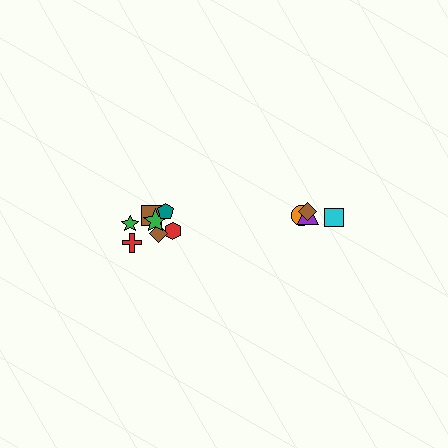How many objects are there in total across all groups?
There are 11 objects.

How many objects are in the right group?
There are 4 objects.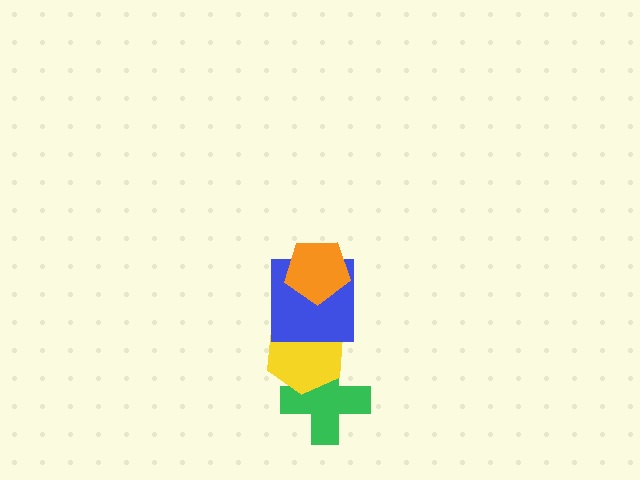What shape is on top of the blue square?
The orange pentagon is on top of the blue square.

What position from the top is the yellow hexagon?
The yellow hexagon is 3rd from the top.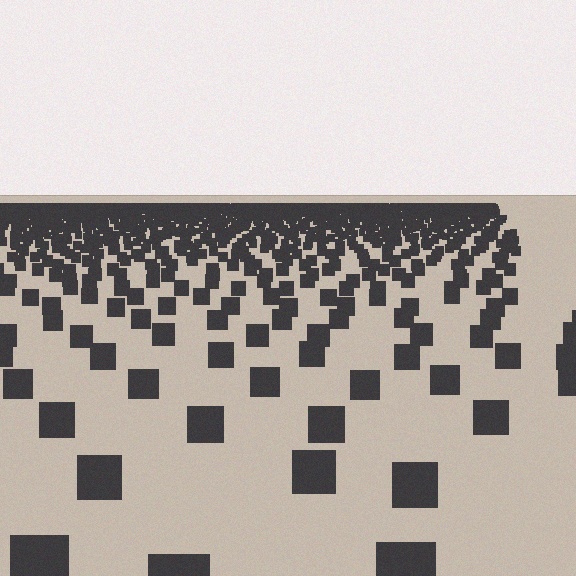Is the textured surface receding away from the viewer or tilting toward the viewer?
The surface is receding away from the viewer. Texture elements get smaller and denser toward the top.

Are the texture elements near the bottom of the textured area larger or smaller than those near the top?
Larger. Near the bottom, elements are closer to the viewer and appear at a bigger on-screen size.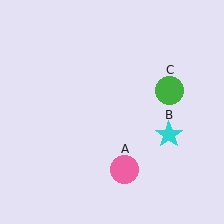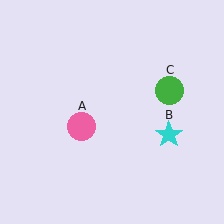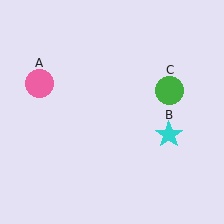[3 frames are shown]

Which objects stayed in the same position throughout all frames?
Cyan star (object B) and green circle (object C) remained stationary.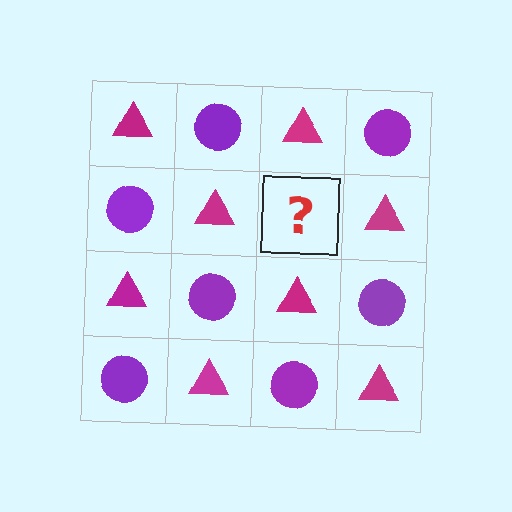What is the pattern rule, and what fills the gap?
The rule is that it alternates magenta triangle and purple circle in a checkerboard pattern. The gap should be filled with a purple circle.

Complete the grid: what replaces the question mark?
The question mark should be replaced with a purple circle.